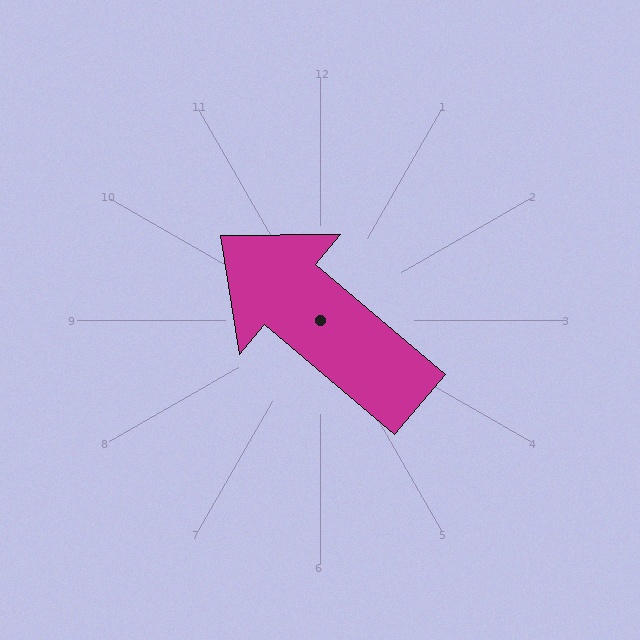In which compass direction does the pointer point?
Northwest.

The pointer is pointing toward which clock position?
Roughly 10 o'clock.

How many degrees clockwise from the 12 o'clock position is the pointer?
Approximately 310 degrees.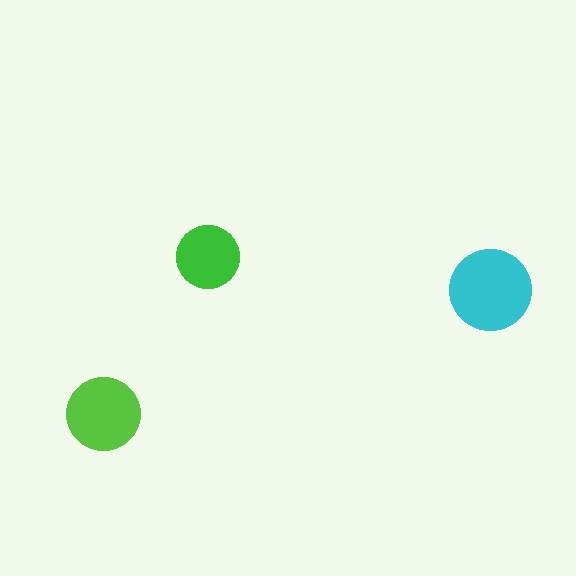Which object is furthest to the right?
The cyan circle is rightmost.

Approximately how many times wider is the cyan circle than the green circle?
About 1.5 times wider.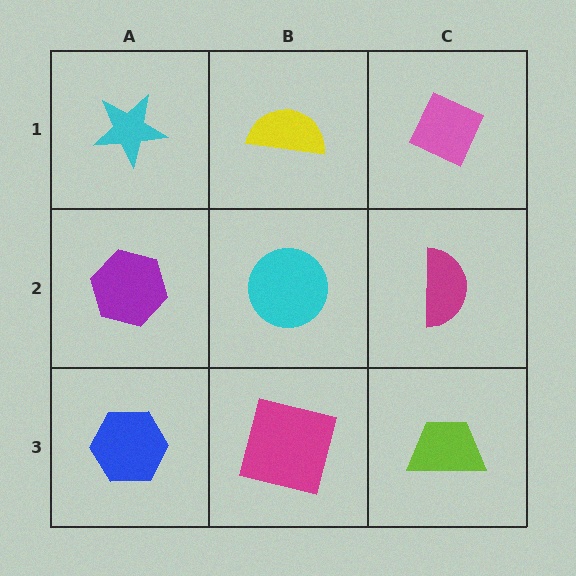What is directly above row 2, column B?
A yellow semicircle.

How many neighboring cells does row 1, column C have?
2.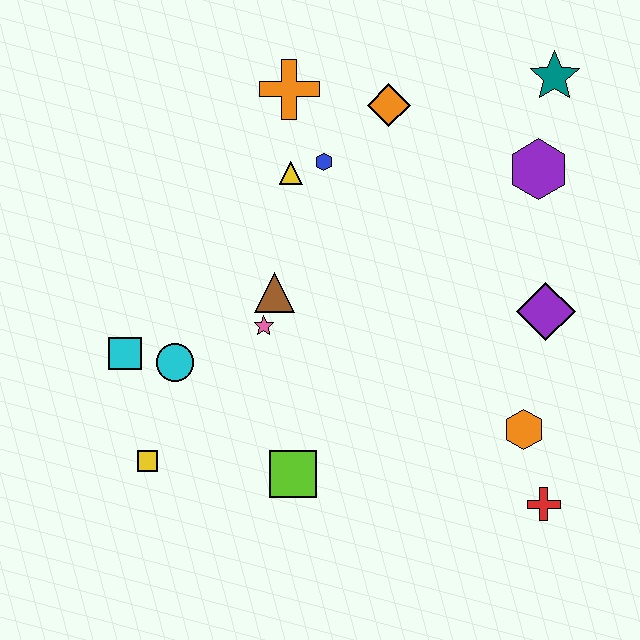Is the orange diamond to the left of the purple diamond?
Yes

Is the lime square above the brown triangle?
No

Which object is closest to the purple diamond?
The orange hexagon is closest to the purple diamond.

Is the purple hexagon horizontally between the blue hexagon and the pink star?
No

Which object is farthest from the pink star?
The teal star is farthest from the pink star.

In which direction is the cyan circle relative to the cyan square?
The cyan circle is to the right of the cyan square.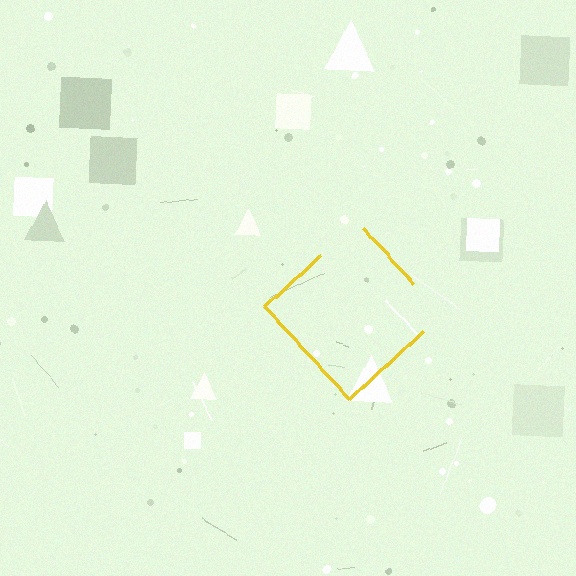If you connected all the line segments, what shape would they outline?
They would outline a diamond.